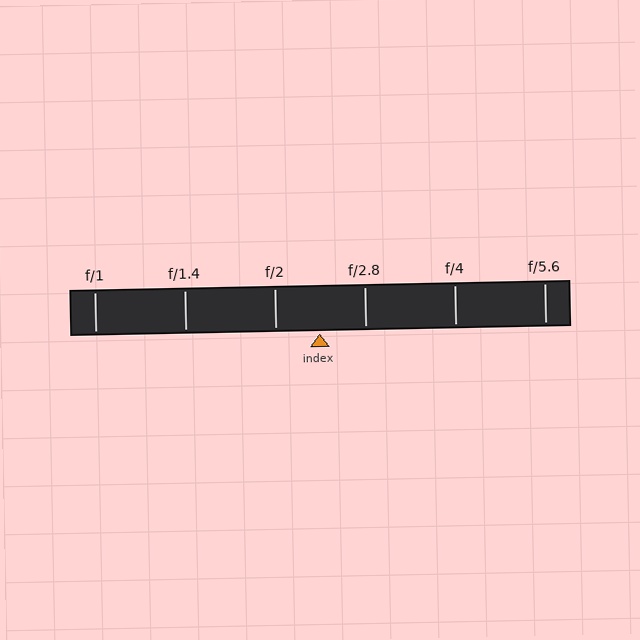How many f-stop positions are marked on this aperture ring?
There are 6 f-stop positions marked.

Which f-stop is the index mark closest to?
The index mark is closest to f/2.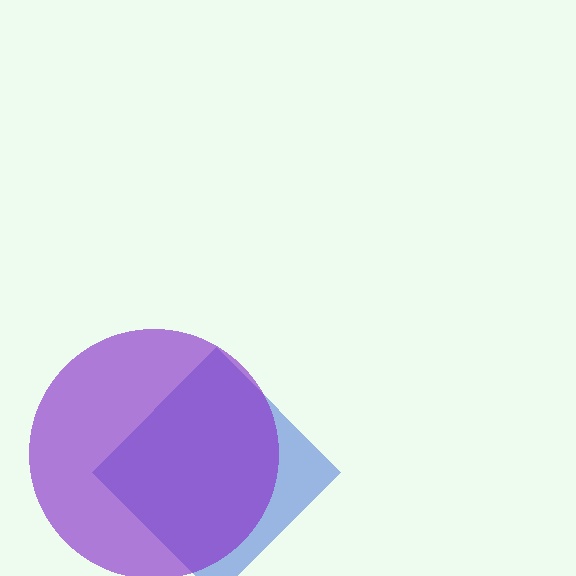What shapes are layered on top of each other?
The layered shapes are: a blue diamond, a purple circle.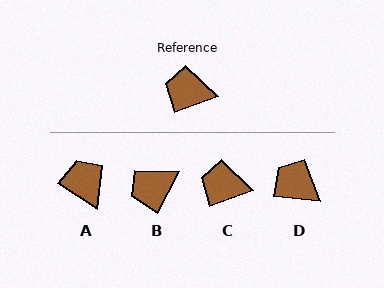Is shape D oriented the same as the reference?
No, it is off by about 27 degrees.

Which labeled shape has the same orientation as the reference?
C.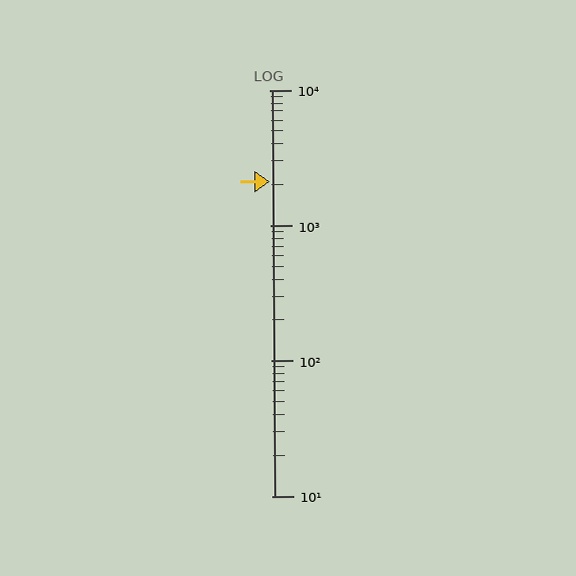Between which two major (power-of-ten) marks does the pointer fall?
The pointer is between 1000 and 10000.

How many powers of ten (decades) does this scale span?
The scale spans 3 decades, from 10 to 10000.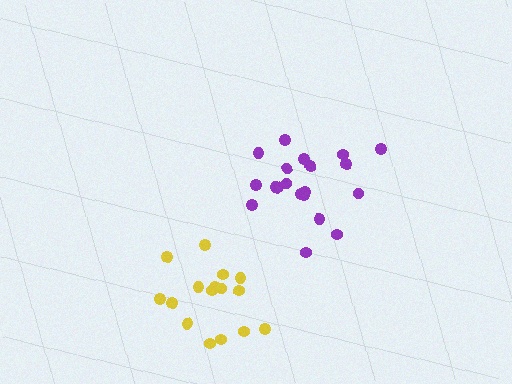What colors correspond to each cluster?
The clusters are colored: yellow, purple.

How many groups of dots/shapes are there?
There are 2 groups.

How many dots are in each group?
Group 1: 16 dots, Group 2: 20 dots (36 total).